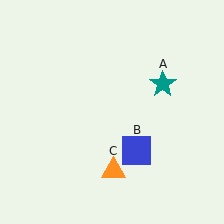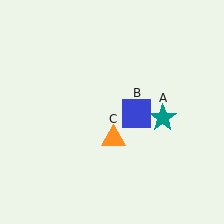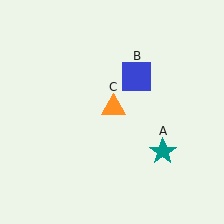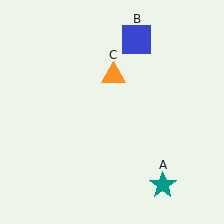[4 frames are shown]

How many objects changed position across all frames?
3 objects changed position: teal star (object A), blue square (object B), orange triangle (object C).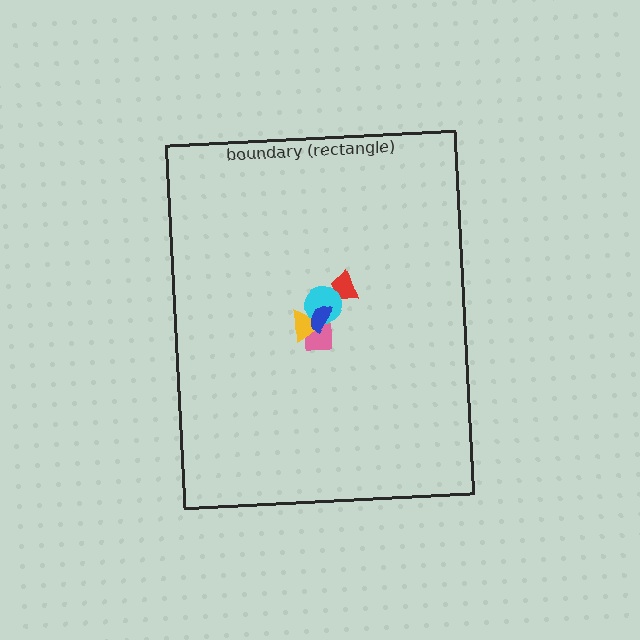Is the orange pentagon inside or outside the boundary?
Inside.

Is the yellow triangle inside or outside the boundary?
Inside.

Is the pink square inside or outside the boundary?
Inside.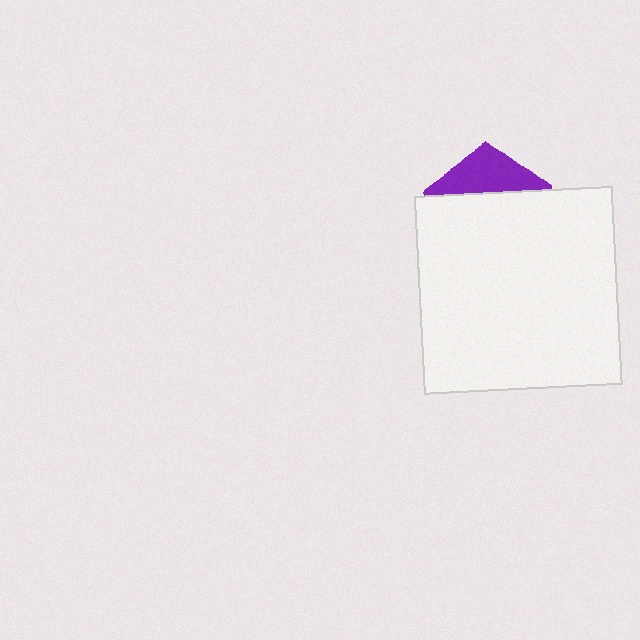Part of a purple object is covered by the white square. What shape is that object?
It is a pentagon.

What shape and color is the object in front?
The object in front is a white square.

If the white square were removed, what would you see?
You would see the complete purple pentagon.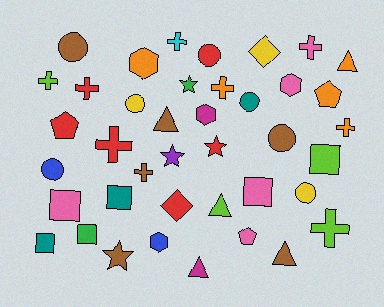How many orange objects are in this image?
There are 5 orange objects.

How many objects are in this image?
There are 40 objects.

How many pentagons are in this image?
There are 3 pentagons.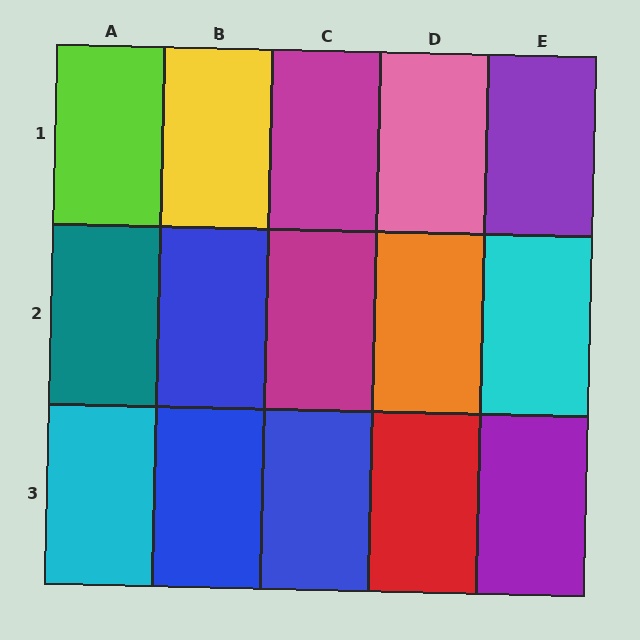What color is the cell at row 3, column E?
Purple.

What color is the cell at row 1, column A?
Lime.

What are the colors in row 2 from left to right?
Teal, blue, magenta, orange, cyan.